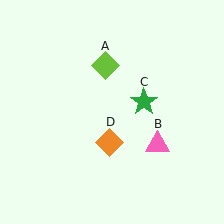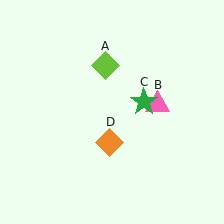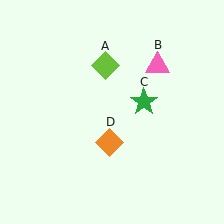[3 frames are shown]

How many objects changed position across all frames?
1 object changed position: pink triangle (object B).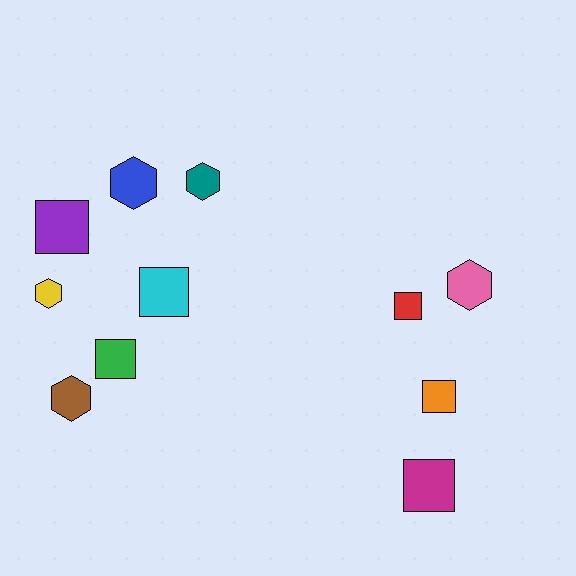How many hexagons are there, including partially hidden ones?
There are 5 hexagons.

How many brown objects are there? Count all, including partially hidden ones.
There is 1 brown object.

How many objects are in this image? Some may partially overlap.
There are 11 objects.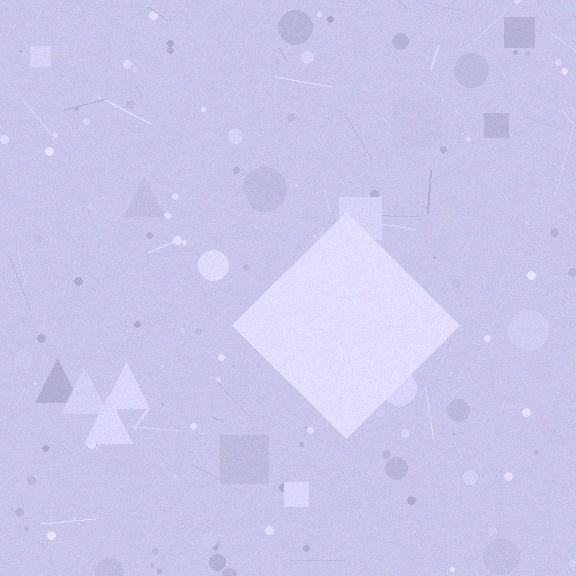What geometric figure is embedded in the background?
A diamond is embedded in the background.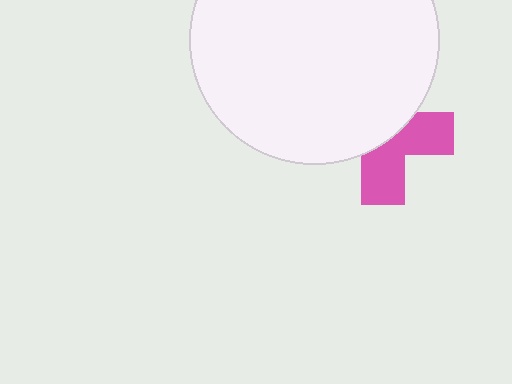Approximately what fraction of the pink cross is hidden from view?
Roughly 55% of the pink cross is hidden behind the white circle.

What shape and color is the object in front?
The object in front is a white circle.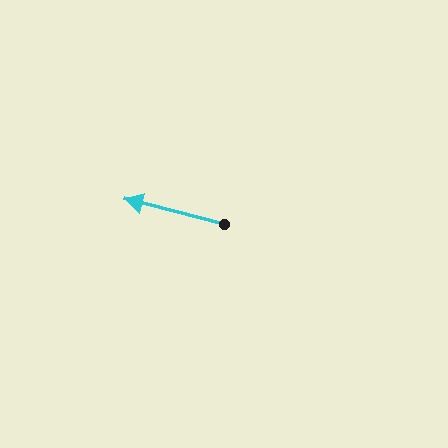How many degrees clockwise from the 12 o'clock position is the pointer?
Approximately 284 degrees.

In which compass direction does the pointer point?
West.